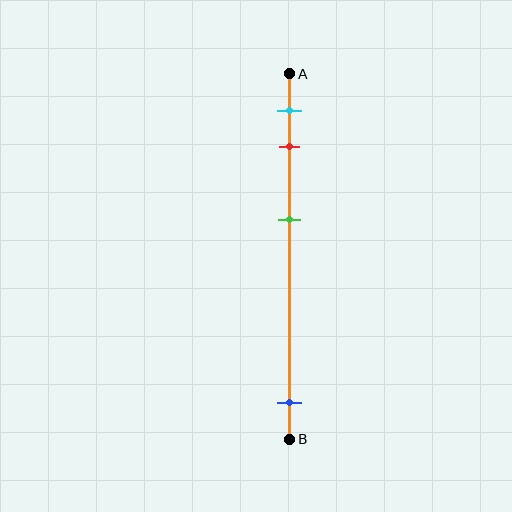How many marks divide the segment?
There are 4 marks dividing the segment.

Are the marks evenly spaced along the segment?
No, the marks are not evenly spaced.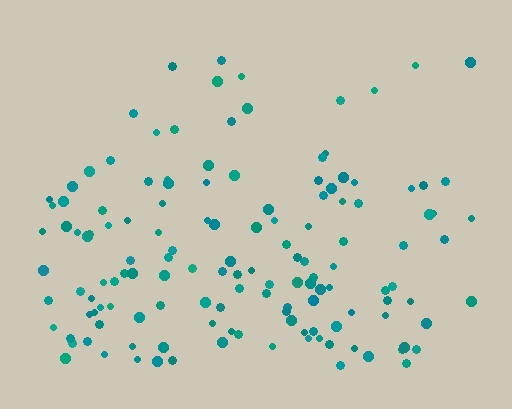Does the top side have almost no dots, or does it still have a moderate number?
Still a moderate number, just noticeably fewer than the bottom.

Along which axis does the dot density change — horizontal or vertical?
Vertical.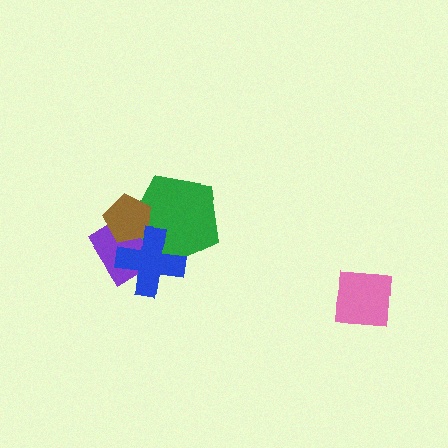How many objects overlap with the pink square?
0 objects overlap with the pink square.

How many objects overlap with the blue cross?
3 objects overlap with the blue cross.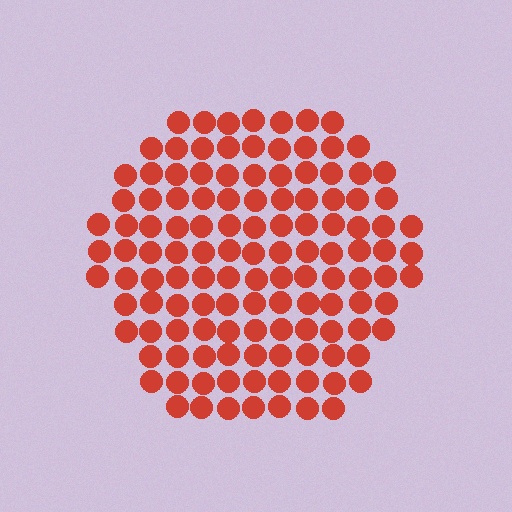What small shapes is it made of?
It is made of small circles.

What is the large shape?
The large shape is a hexagon.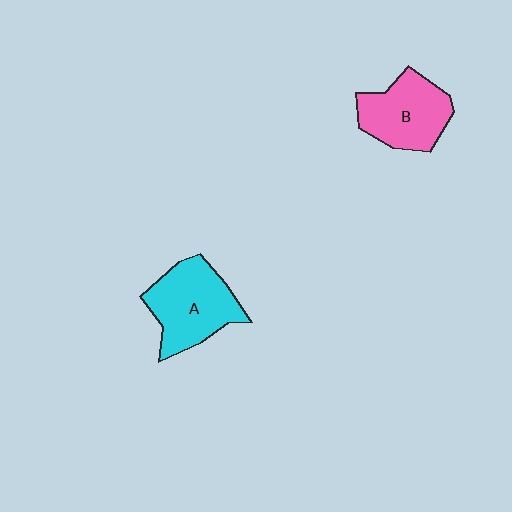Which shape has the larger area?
Shape A (cyan).